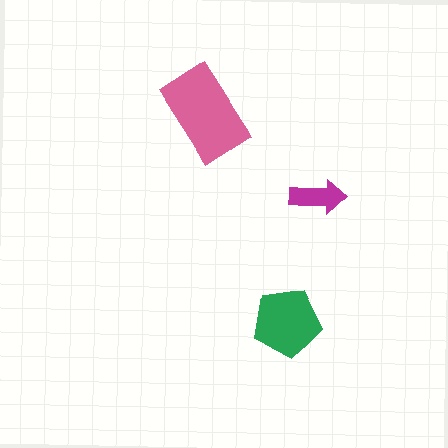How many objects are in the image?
There are 3 objects in the image.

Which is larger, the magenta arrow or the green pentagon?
The green pentagon.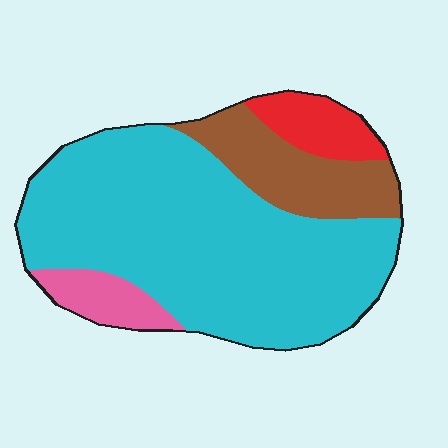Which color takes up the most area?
Cyan, at roughly 70%.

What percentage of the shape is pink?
Pink takes up about one tenth (1/10) of the shape.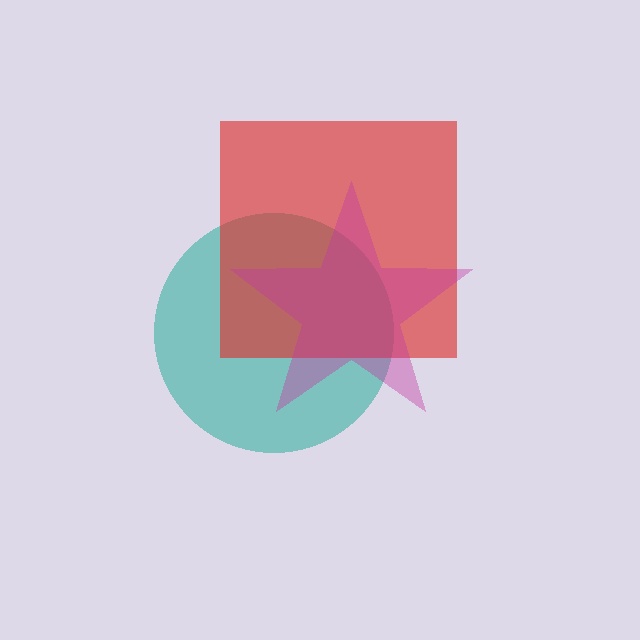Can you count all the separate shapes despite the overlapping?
Yes, there are 3 separate shapes.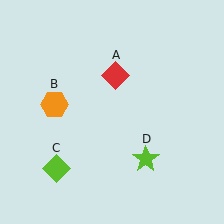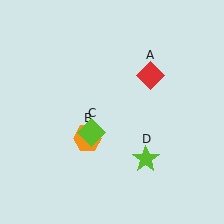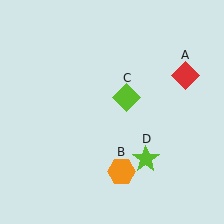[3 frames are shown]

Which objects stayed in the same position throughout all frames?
Lime star (object D) remained stationary.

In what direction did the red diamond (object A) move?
The red diamond (object A) moved right.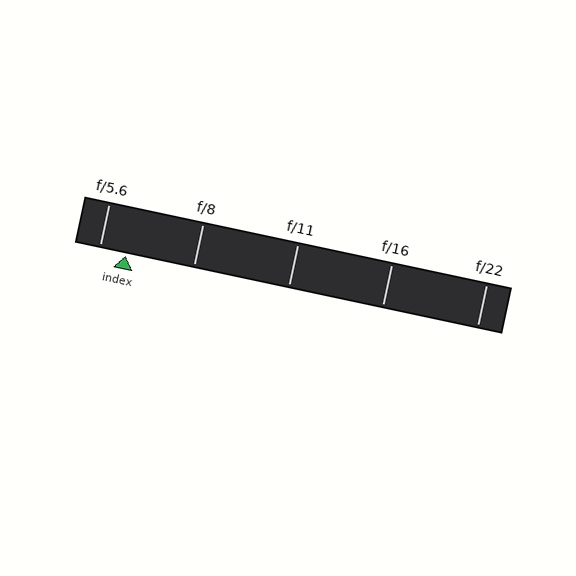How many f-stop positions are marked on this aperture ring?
There are 5 f-stop positions marked.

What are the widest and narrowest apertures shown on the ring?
The widest aperture shown is f/5.6 and the narrowest is f/22.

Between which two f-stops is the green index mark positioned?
The index mark is between f/5.6 and f/8.